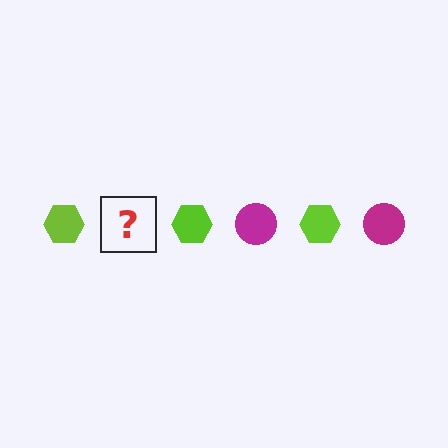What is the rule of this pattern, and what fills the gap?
The rule is that the pattern alternates between lime hexagon and magenta circle. The gap should be filled with a magenta circle.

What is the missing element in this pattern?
The missing element is a magenta circle.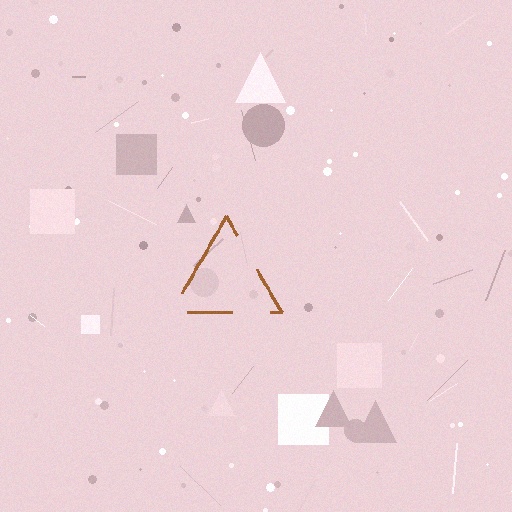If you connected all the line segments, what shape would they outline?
They would outline a triangle.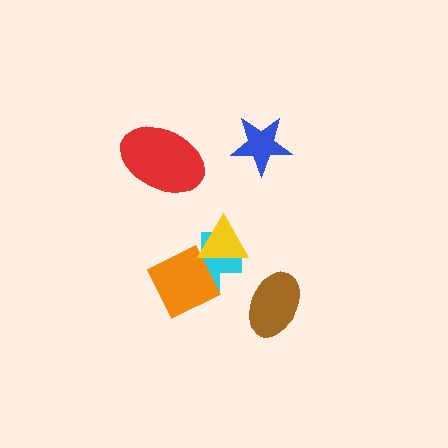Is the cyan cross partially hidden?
Yes, it is partially covered by another shape.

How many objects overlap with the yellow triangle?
2 objects overlap with the yellow triangle.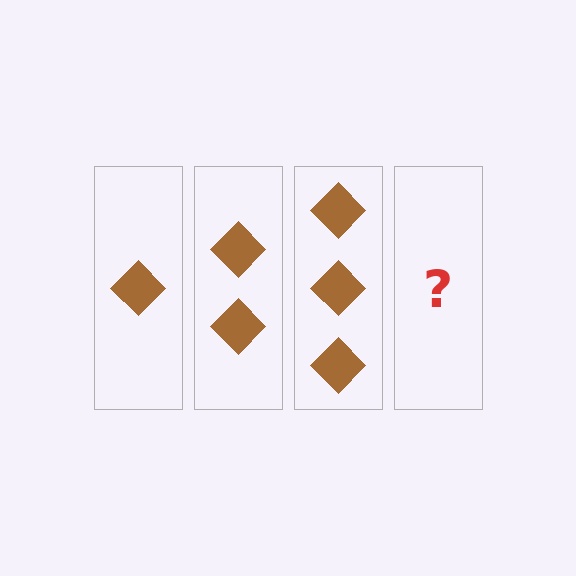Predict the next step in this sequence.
The next step is 4 diamonds.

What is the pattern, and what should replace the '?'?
The pattern is that each step adds one more diamond. The '?' should be 4 diamonds.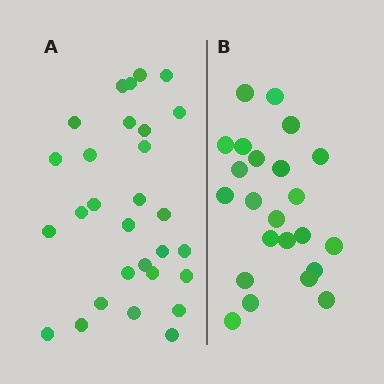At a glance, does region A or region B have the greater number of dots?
Region A (the left region) has more dots.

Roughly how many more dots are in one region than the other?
Region A has about 6 more dots than region B.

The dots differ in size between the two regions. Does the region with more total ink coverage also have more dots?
No. Region B has more total ink coverage because its dots are larger, but region A actually contains more individual dots. Total area can be misleading — the number of items is what matters here.